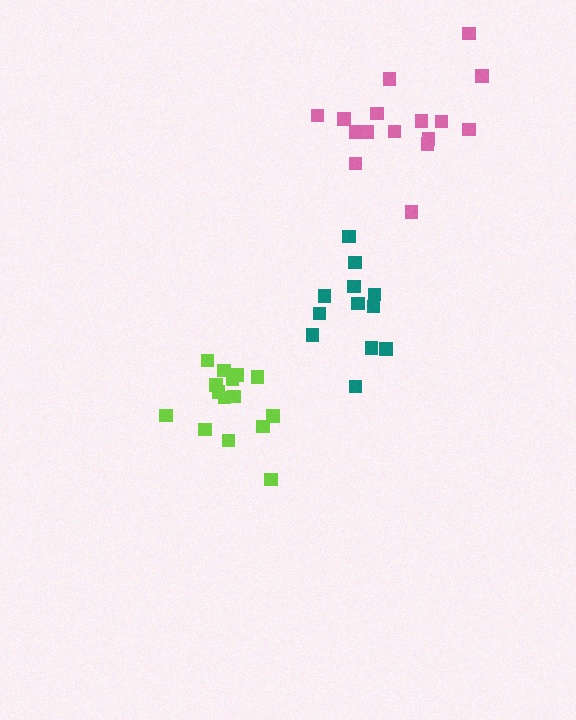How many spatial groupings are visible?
There are 3 spatial groupings.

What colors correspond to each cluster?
The clusters are colored: lime, pink, teal.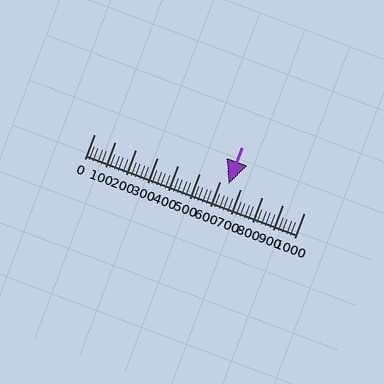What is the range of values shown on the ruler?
The ruler shows values from 0 to 1000.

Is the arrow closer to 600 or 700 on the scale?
The arrow is closer to 600.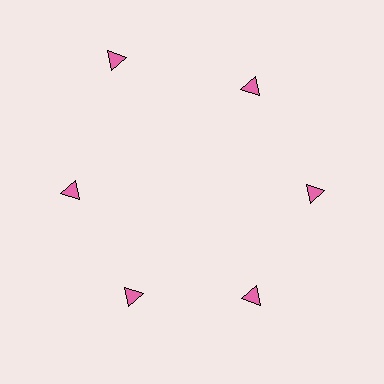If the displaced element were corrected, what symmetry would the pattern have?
It would have 6-fold rotational symmetry — the pattern would map onto itself every 60 degrees.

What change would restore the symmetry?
The symmetry would be restored by moving it inward, back onto the ring so that all 6 triangles sit at equal angles and equal distance from the center.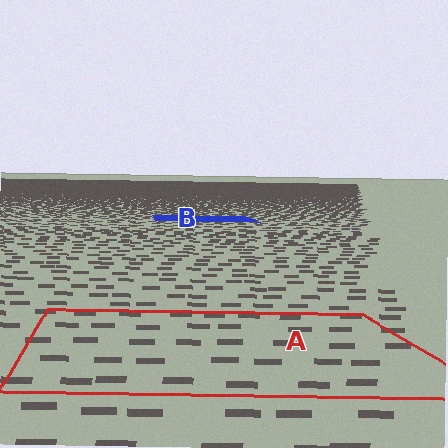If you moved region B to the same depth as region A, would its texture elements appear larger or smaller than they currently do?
They would appear larger. At a closer depth, the same texture elements are projected at a bigger on-screen size.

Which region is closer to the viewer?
Region A is closer. The texture elements there are larger and more spread out.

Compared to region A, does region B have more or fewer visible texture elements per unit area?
Region B has more texture elements per unit area — they are packed more densely because it is farther away.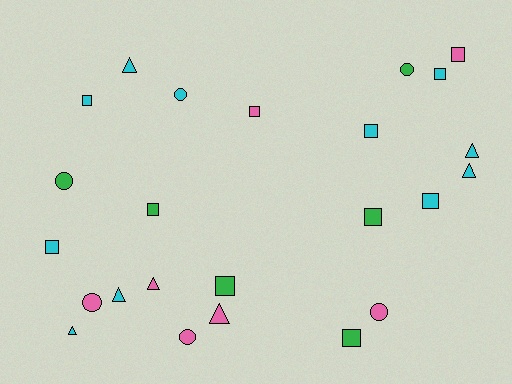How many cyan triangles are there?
There are 5 cyan triangles.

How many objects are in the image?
There are 24 objects.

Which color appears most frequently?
Cyan, with 11 objects.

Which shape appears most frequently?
Square, with 11 objects.